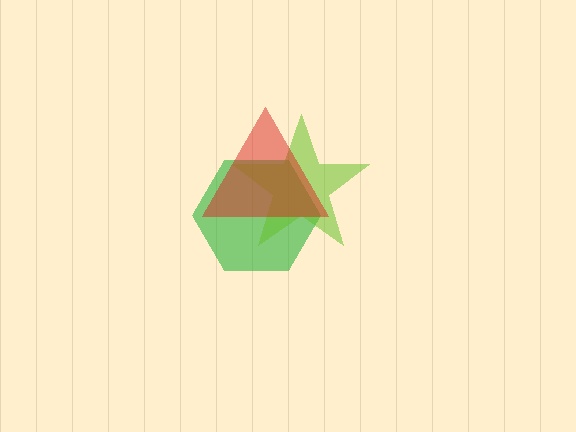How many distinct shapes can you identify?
There are 3 distinct shapes: a green hexagon, a lime star, a red triangle.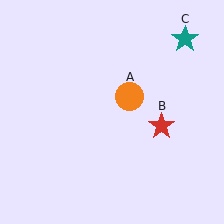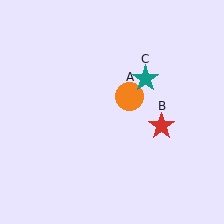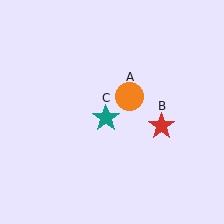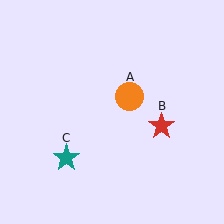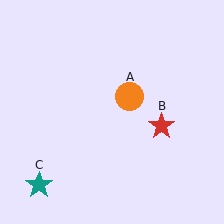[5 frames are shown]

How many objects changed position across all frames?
1 object changed position: teal star (object C).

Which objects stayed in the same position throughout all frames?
Orange circle (object A) and red star (object B) remained stationary.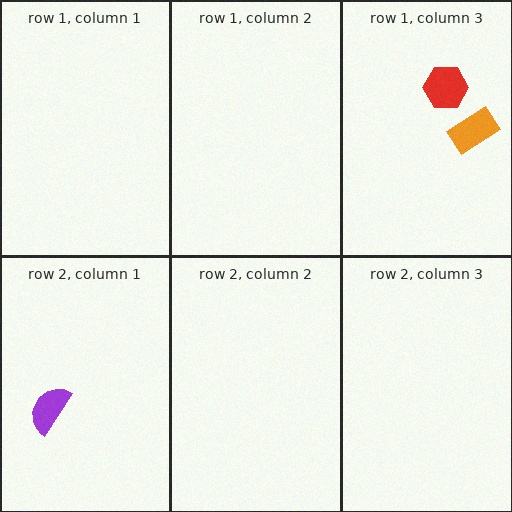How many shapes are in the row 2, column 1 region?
1.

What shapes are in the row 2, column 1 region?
The purple semicircle.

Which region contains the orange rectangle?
The row 1, column 3 region.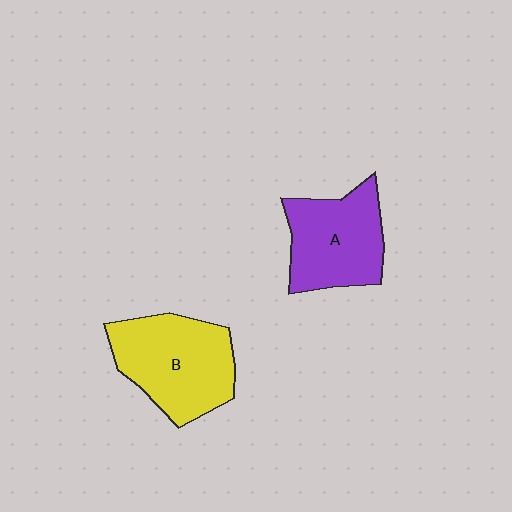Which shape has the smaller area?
Shape A (purple).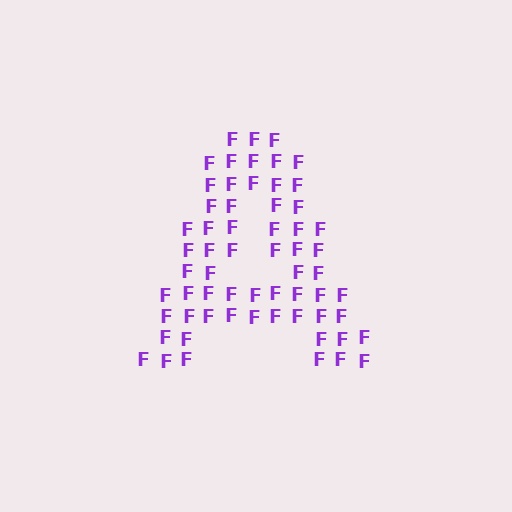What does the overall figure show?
The overall figure shows the letter A.